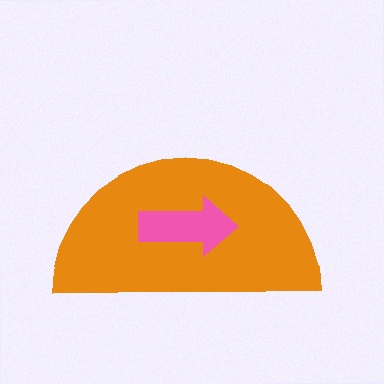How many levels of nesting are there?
2.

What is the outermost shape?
The orange semicircle.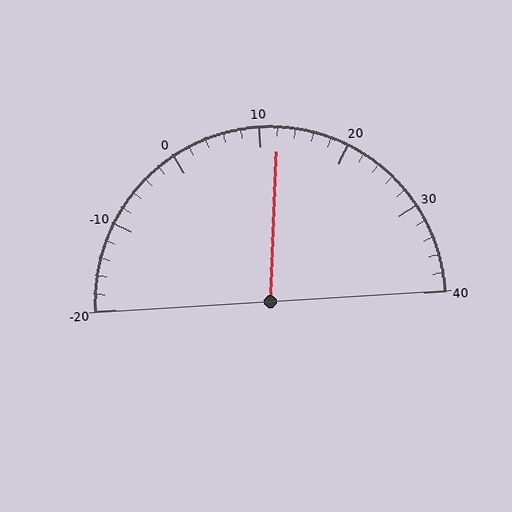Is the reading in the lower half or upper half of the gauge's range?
The reading is in the upper half of the range (-20 to 40).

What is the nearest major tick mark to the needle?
The nearest major tick mark is 10.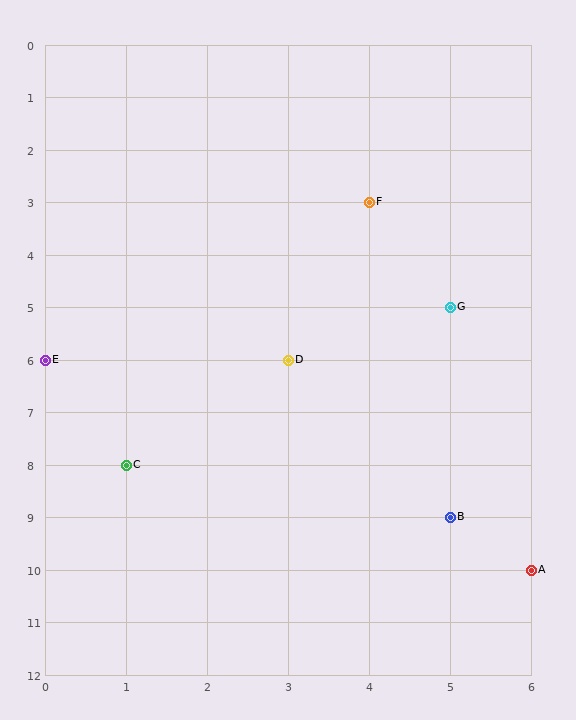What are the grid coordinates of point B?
Point B is at grid coordinates (5, 9).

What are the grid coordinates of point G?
Point G is at grid coordinates (5, 5).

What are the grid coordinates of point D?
Point D is at grid coordinates (3, 6).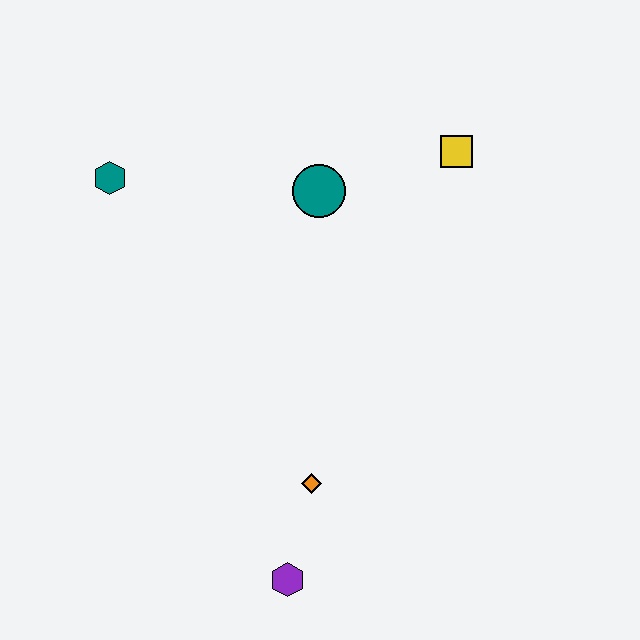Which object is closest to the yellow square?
The teal circle is closest to the yellow square.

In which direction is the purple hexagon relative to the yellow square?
The purple hexagon is below the yellow square.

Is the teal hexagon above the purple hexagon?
Yes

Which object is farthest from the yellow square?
The purple hexagon is farthest from the yellow square.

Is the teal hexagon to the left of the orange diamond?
Yes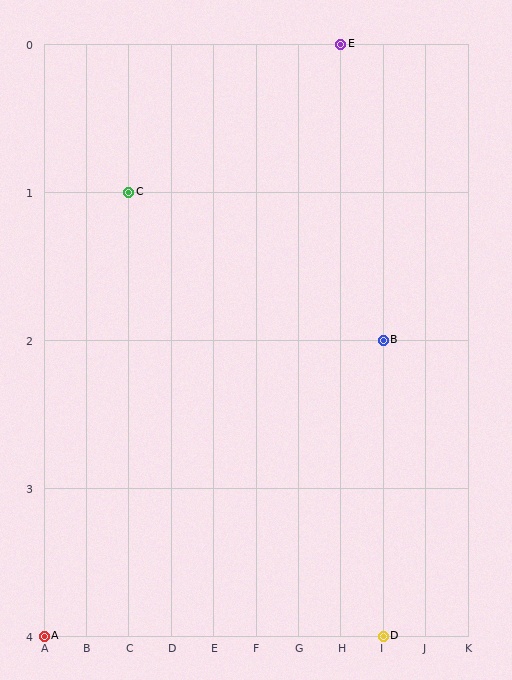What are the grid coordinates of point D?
Point D is at grid coordinates (I, 4).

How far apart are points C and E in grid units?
Points C and E are 5 columns and 1 row apart (about 5.1 grid units diagonally).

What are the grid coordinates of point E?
Point E is at grid coordinates (H, 0).